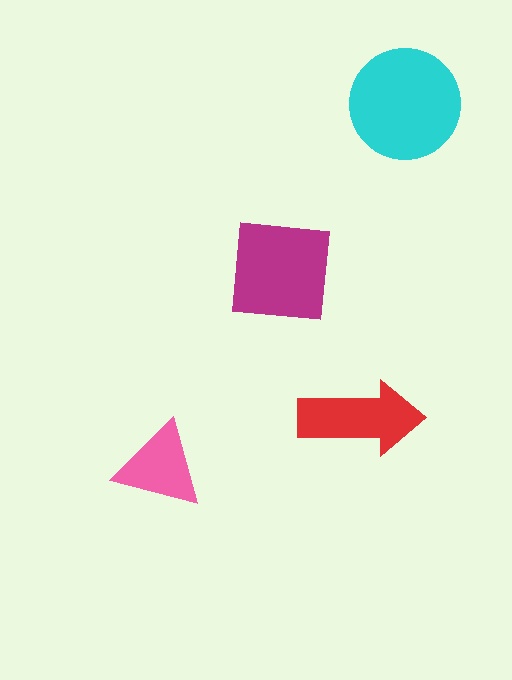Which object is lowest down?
The pink triangle is bottommost.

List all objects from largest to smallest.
The cyan circle, the magenta square, the red arrow, the pink triangle.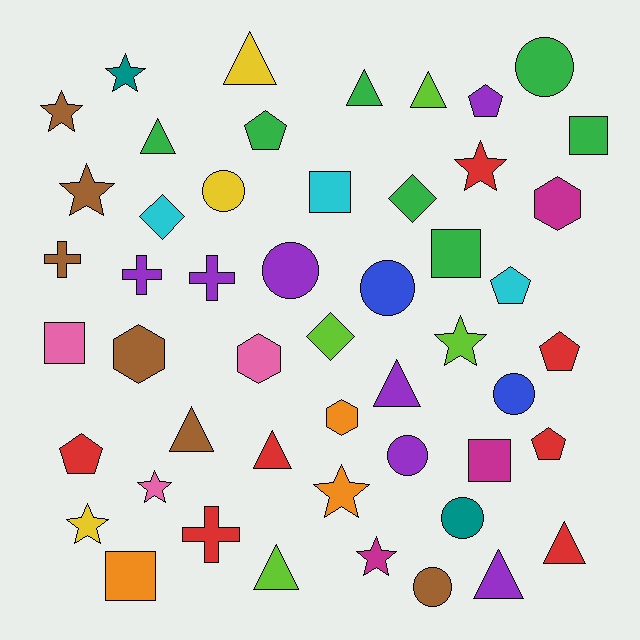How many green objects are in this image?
There are 7 green objects.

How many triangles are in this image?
There are 10 triangles.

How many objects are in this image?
There are 50 objects.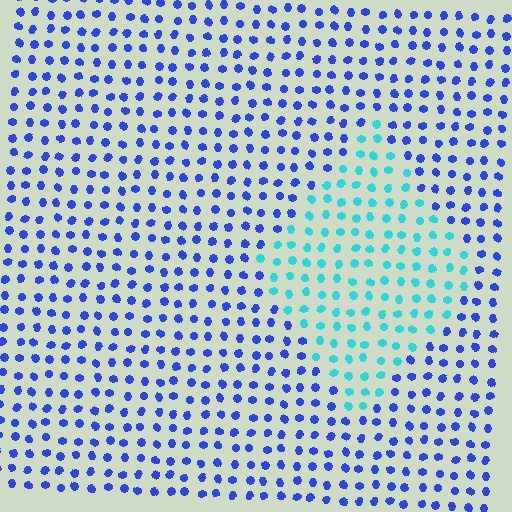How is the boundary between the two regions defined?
The boundary is defined purely by a slight shift in hue (about 50 degrees). Spacing, size, and orientation are identical on both sides.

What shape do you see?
I see a diamond.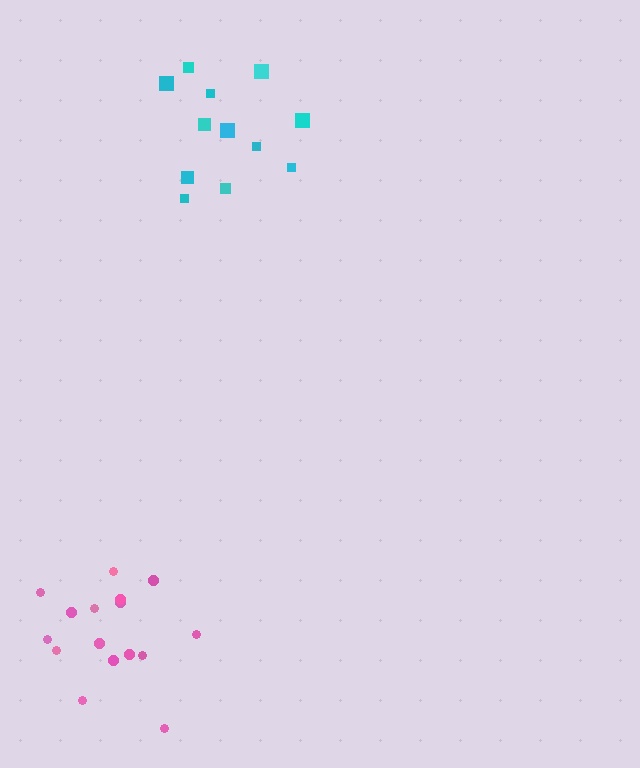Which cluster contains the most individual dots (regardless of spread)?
Pink (16).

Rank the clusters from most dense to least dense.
pink, cyan.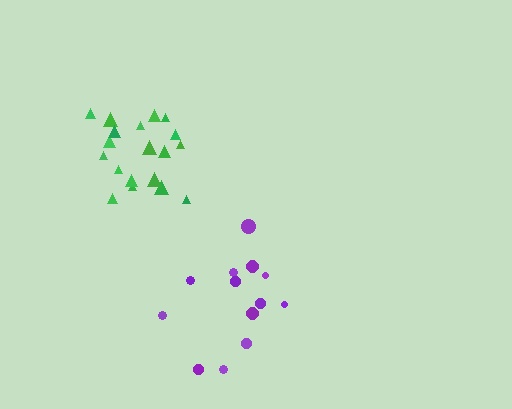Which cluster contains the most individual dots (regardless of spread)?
Green (19).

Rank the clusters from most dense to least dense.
green, purple.